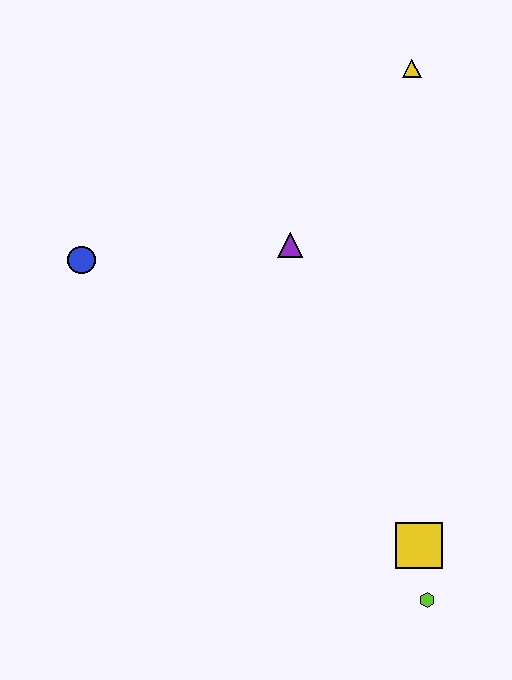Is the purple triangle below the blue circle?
No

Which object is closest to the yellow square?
The lime hexagon is closest to the yellow square.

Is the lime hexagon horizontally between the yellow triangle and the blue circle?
No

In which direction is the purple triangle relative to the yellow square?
The purple triangle is above the yellow square.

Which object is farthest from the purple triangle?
The lime hexagon is farthest from the purple triangle.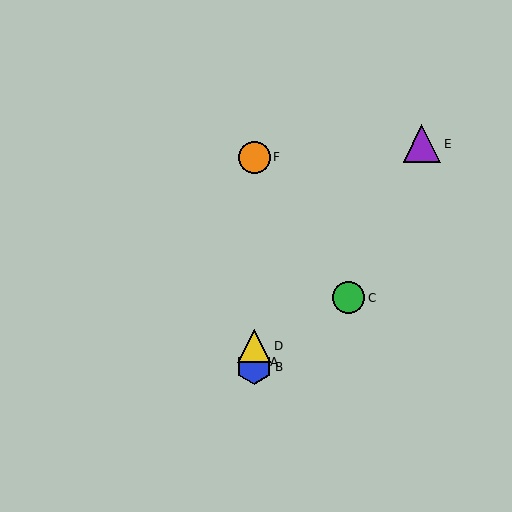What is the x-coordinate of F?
Object F is at x≈254.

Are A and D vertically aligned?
Yes, both are at x≈254.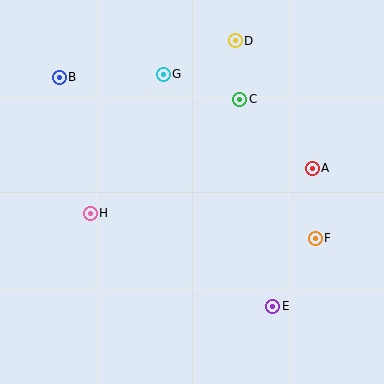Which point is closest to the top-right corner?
Point D is closest to the top-right corner.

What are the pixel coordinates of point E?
Point E is at (273, 306).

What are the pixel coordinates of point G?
Point G is at (163, 74).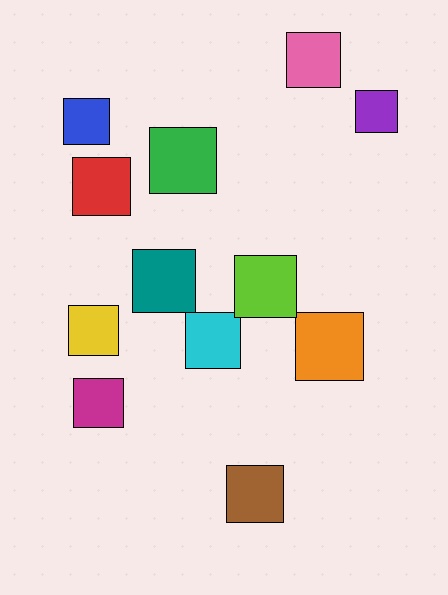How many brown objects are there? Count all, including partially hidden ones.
There is 1 brown object.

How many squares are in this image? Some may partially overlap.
There are 12 squares.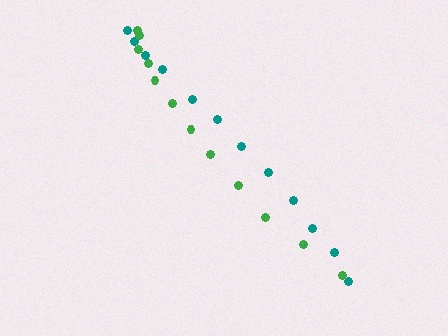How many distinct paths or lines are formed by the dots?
There are 2 distinct paths.